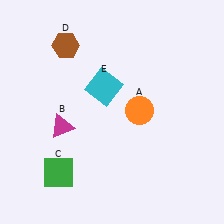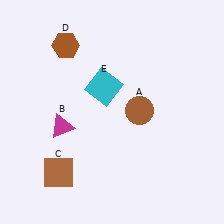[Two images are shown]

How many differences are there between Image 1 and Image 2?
There are 2 differences between the two images.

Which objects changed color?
A changed from orange to brown. C changed from green to brown.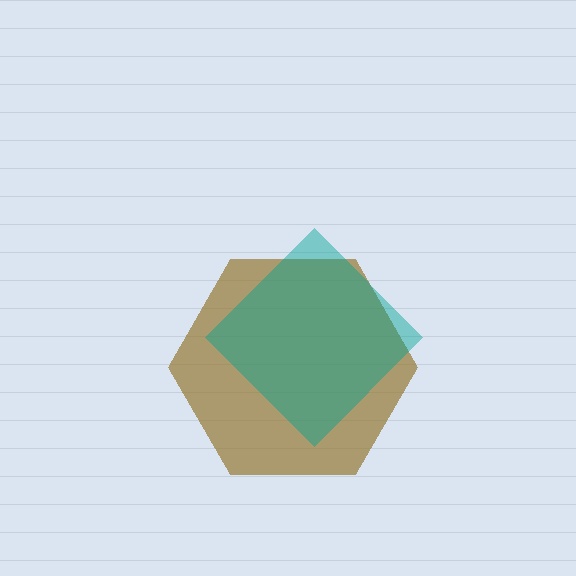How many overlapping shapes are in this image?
There are 2 overlapping shapes in the image.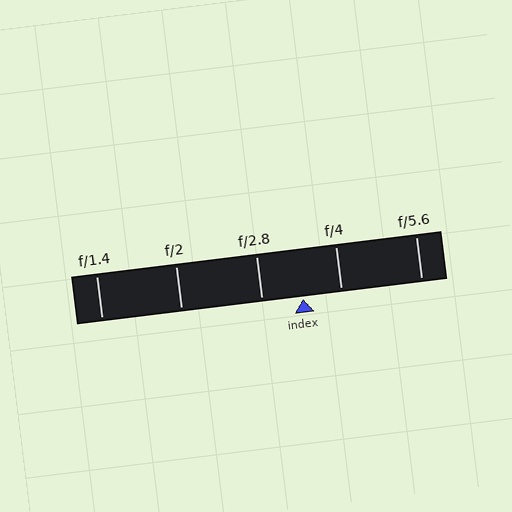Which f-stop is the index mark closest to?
The index mark is closest to f/4.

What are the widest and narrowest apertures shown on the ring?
The widest aperture shown is f/1.4 and the narrowest is f/5.6.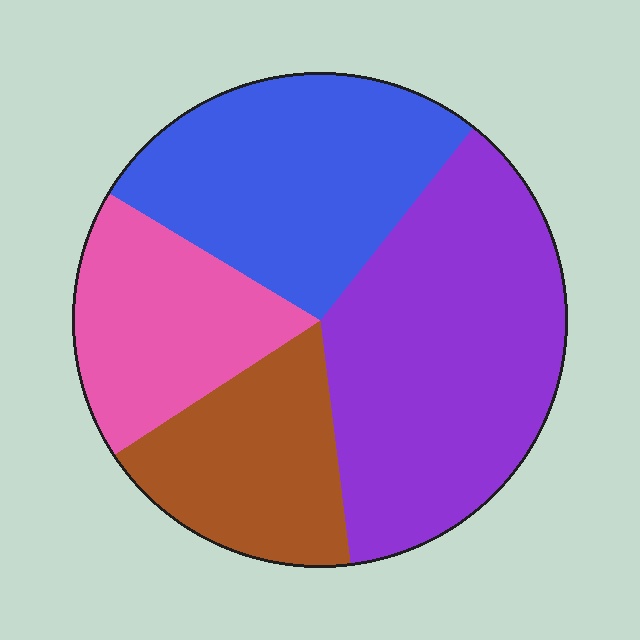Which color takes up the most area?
Purple, at roughly 35%.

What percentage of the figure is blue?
Blue takes up about one quarter (1/4) of the figure.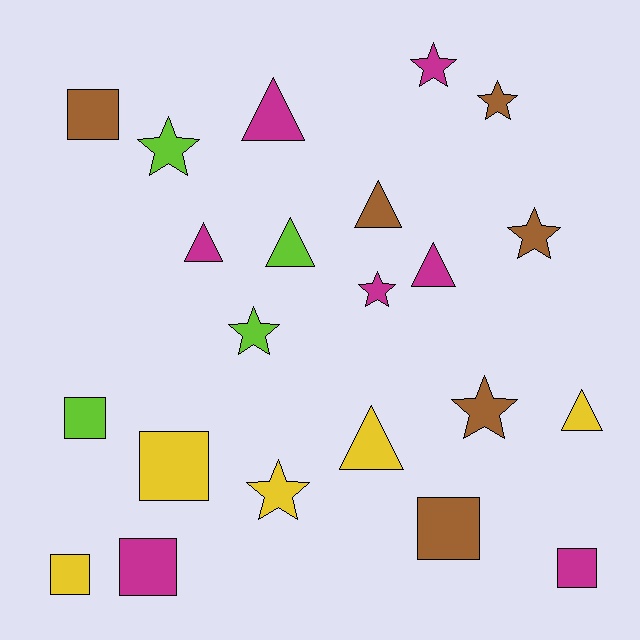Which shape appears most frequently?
Star, with 8 objects.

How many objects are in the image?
There are 22 objects.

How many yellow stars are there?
There is 1 yellow star.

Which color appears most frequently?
Magenta, with 7 objects.